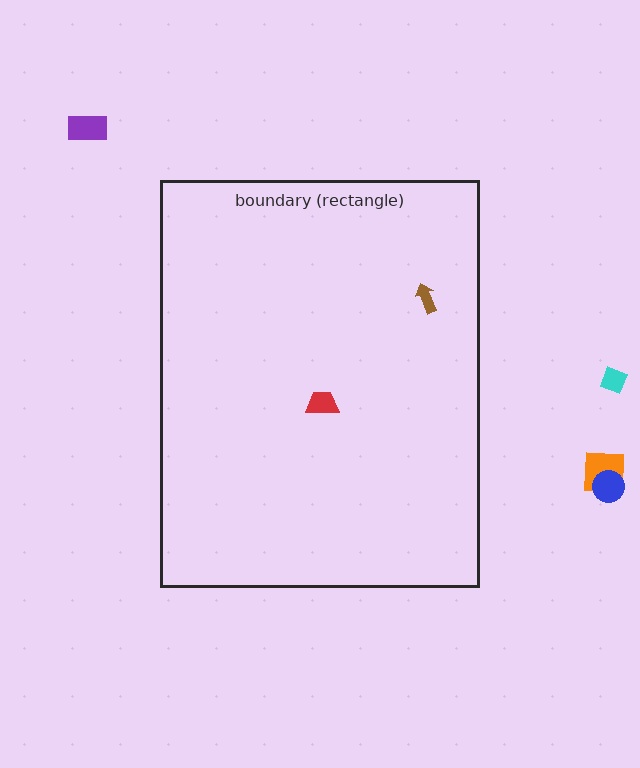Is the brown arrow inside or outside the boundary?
Inside.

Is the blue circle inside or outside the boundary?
Outside.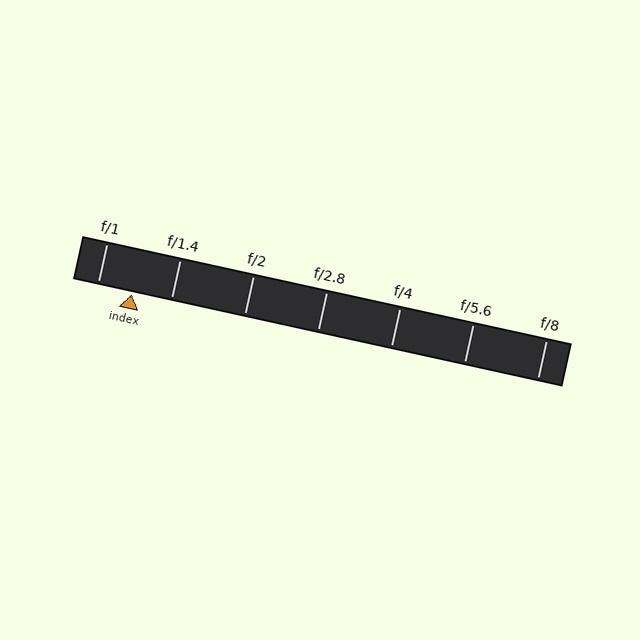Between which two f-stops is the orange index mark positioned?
The index mark is between f/1 and f/1.4.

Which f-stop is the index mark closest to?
The index mark is closest to f/1.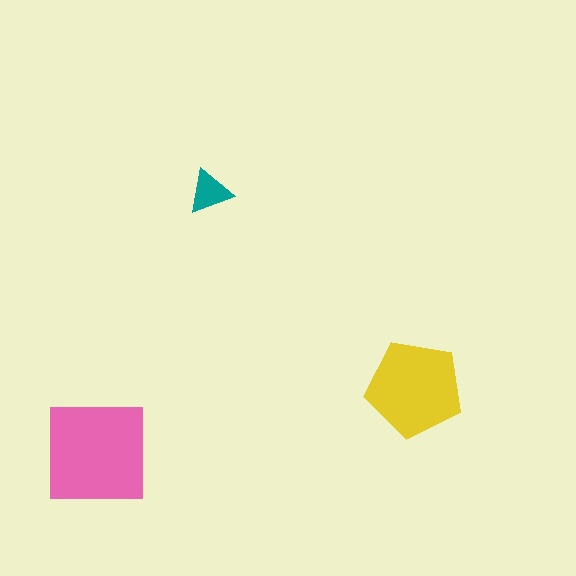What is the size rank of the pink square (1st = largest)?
1st.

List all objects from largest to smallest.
The pink square, the yellow pentagon, the teal triangle.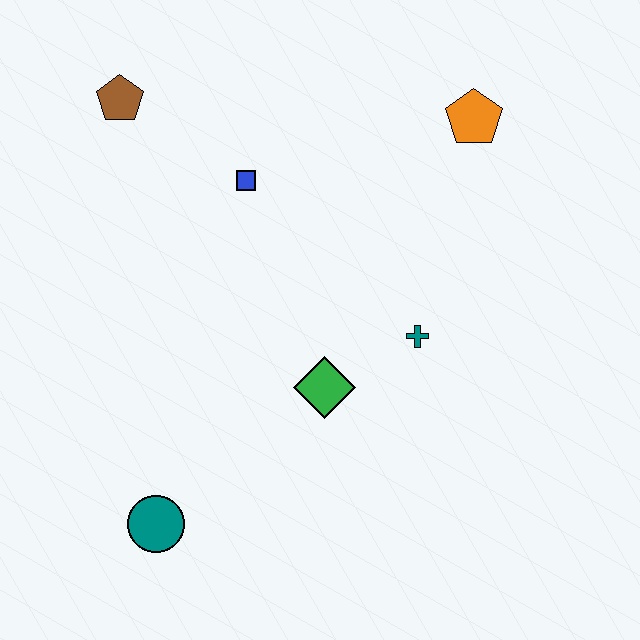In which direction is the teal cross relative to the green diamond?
The teal cross is to the right of the green diamond.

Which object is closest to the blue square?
The brown pentagon is closest to the blue square.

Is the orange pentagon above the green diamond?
Yes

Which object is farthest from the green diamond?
The brown pentagon is farthest from the green diamond.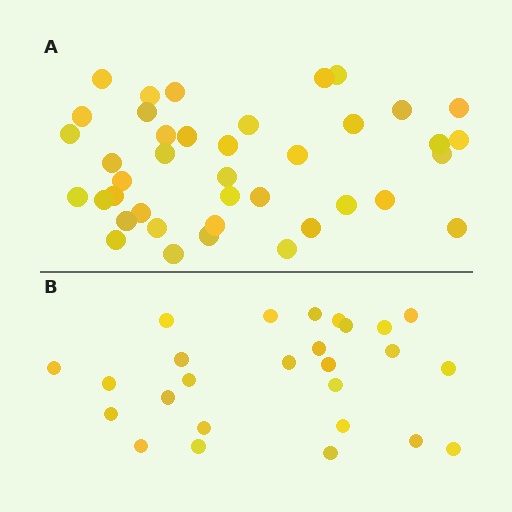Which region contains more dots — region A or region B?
Region A (the top region) has more dots.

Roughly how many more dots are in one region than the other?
Region A has approximately 15 more dots than region B.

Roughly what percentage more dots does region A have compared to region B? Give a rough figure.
About 55% more.